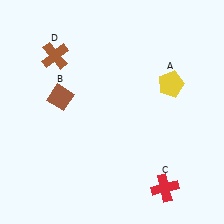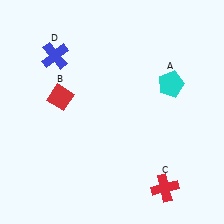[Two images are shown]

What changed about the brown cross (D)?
In Image 1, D is brown. In Image 2, it changed to blue.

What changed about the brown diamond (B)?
In Image 1, B is brown. In Image 2, it changed to red.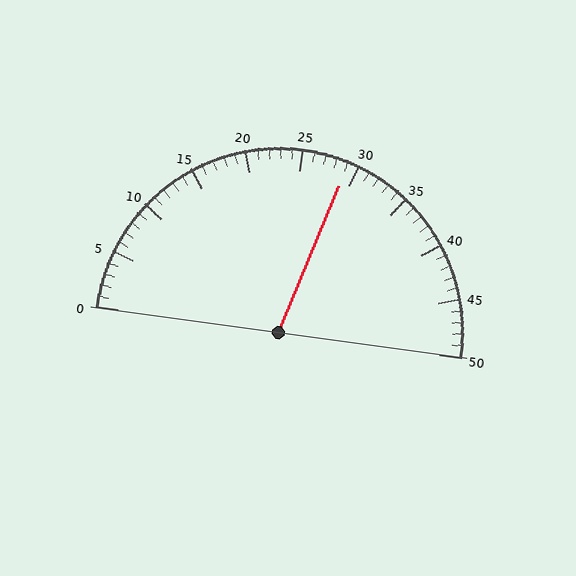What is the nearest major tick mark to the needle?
The nearest major tick mark is 30.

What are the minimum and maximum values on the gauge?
The gauge ranges from 0 to 50.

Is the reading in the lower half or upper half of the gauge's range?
The reading is in the upper half of the range (0 to 50).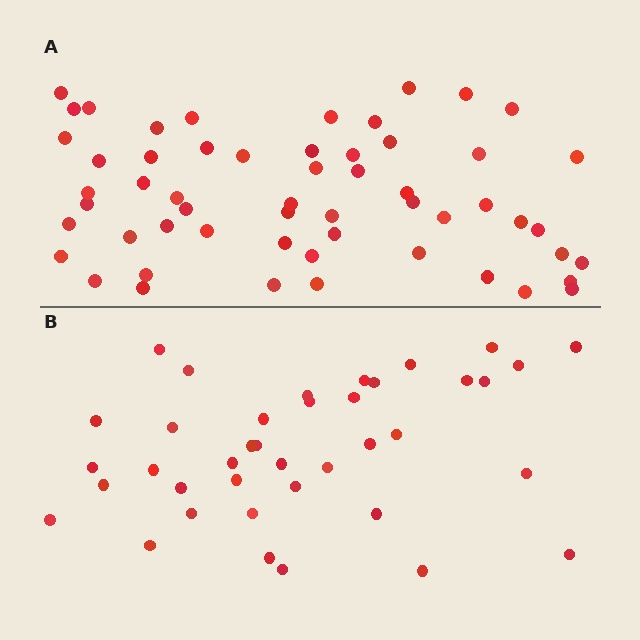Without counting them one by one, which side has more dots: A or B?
Region A (the top region) has more dots.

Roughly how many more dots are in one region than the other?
Region A has approximately 15 more dots than region B.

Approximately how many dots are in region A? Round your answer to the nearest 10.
About 60 dots. (The exact count is 56, which rounds to 60.)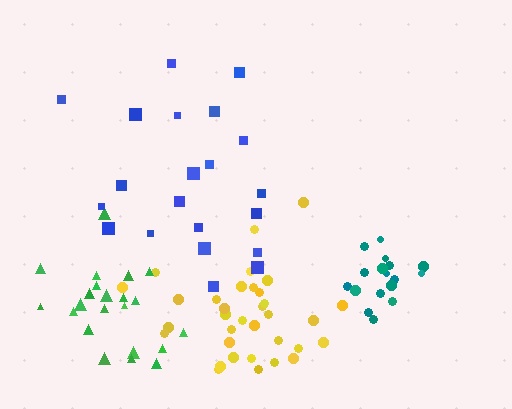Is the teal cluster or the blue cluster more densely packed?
Teal.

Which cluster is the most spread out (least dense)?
Blue.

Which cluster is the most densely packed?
Teal.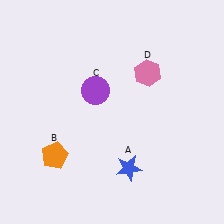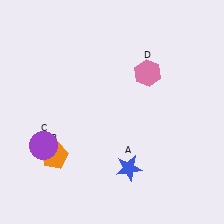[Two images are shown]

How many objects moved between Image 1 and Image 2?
1 object moved between the two images.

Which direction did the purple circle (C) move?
The purple circle (C) moved down.